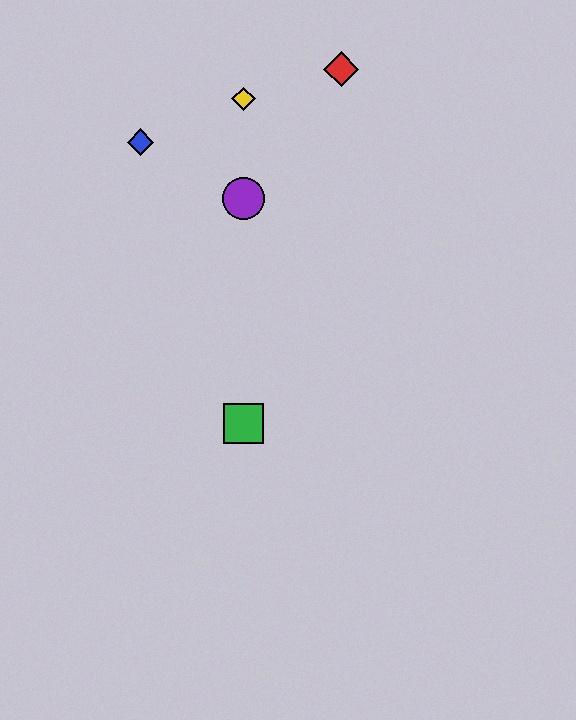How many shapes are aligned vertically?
3 shapes (the green square, the yellow diamond, the purple circle) are aligned vertically.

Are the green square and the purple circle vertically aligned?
Yes, both are at x≈244.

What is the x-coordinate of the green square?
The green square is at x≈244.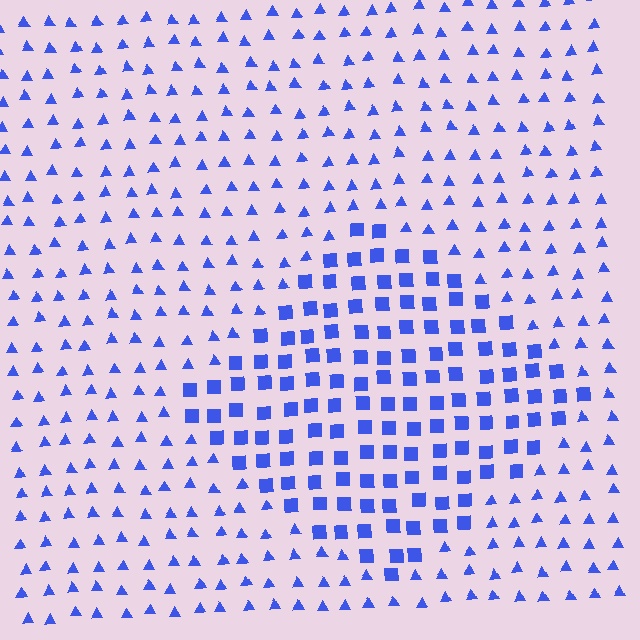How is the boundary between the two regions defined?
The boundary is defined by a change in element shape: squares inside vs. triangles outside. All elements share the same color and spacing.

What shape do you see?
I see a diamond.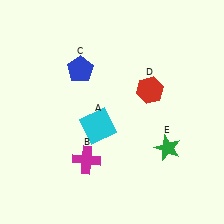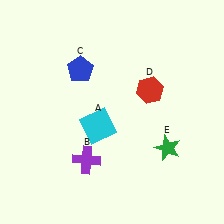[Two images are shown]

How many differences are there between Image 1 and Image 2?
There is 1 difference between the two images.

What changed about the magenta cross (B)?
In Image 1, B is magenta. In Image 2, it changed to purple.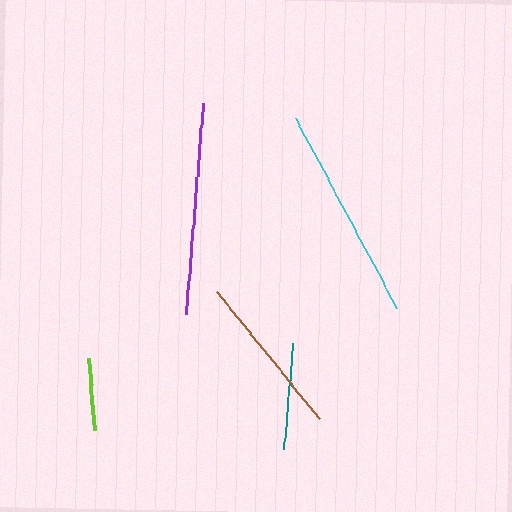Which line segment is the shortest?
The lime line is the shortest at approximately 72 pixels.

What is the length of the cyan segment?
The cyan segment is approximately 215 pixels long.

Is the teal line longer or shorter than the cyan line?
The cyan line is longer than the teal line.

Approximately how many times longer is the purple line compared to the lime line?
The purple line is approximately 2.9 times the length of the lime line.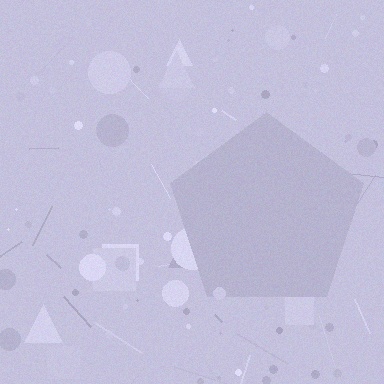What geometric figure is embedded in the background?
A pentagon is embedded in the background.